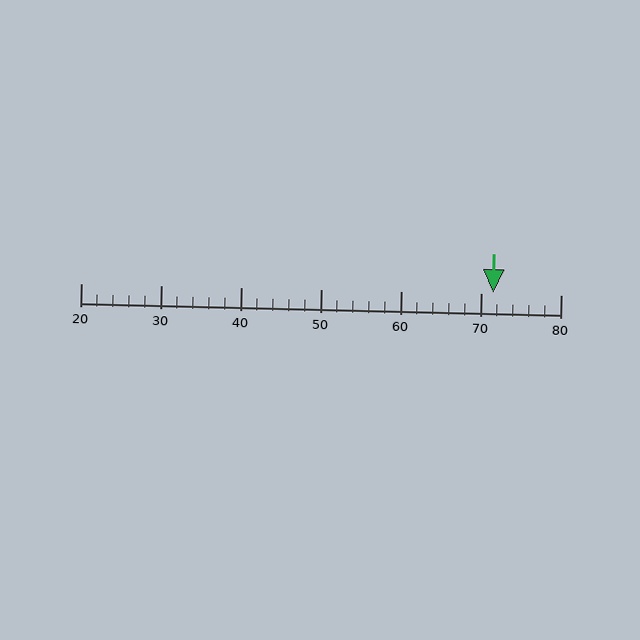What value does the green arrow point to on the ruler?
The green arrow points to approximately 72.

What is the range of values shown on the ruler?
The ruler shows values from 20 to 80.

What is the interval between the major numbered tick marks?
The major tick marks are spaced 10 units apart.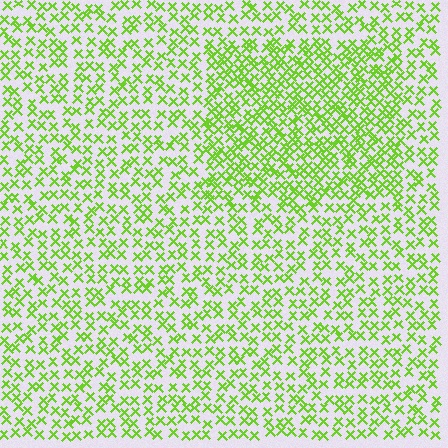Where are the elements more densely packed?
The elements are more densely packed inside the rectangle boundary.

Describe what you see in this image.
The image contains small lime elements arranged at two different densities. A rectangle-shaped region is visible where the elements are more densely packed than the surrounding area.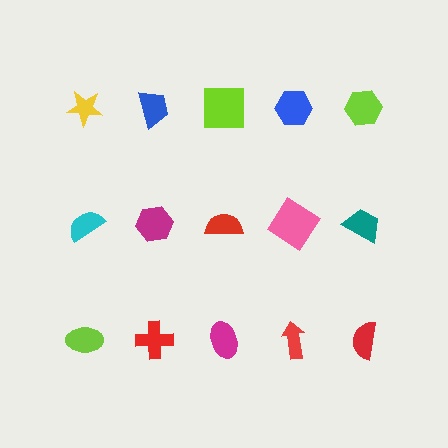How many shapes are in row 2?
5 shapes.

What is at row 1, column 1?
A yellow star.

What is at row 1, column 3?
A lime square.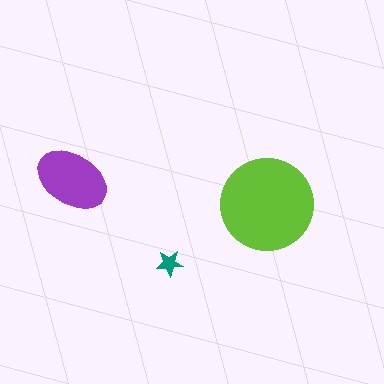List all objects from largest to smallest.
The lime circle, the purple ellipse, the teal star.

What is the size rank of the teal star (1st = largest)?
3rd.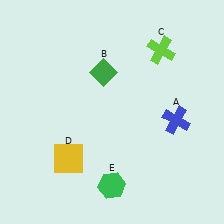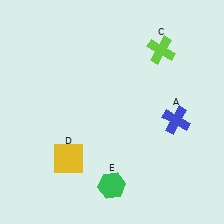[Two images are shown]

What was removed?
The green diamond (B) was removed in Image 2.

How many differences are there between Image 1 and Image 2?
There is 1 difference between the two images.